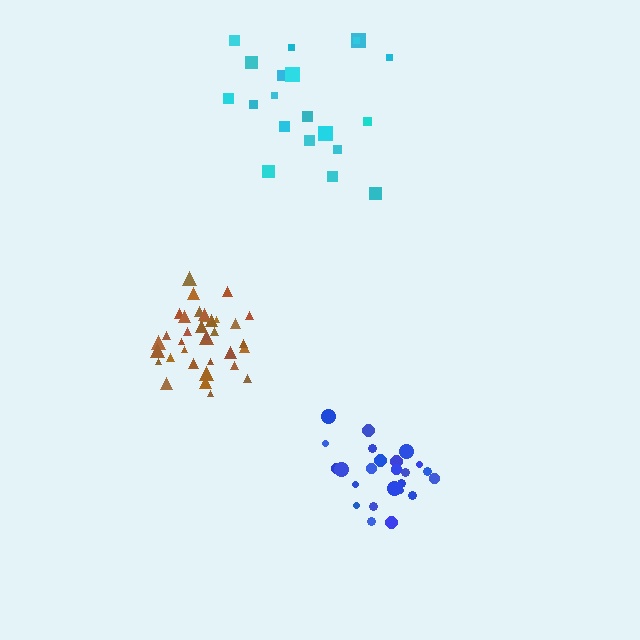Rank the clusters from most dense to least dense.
brown, blue, cyan.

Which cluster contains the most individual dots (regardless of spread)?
Brown (35).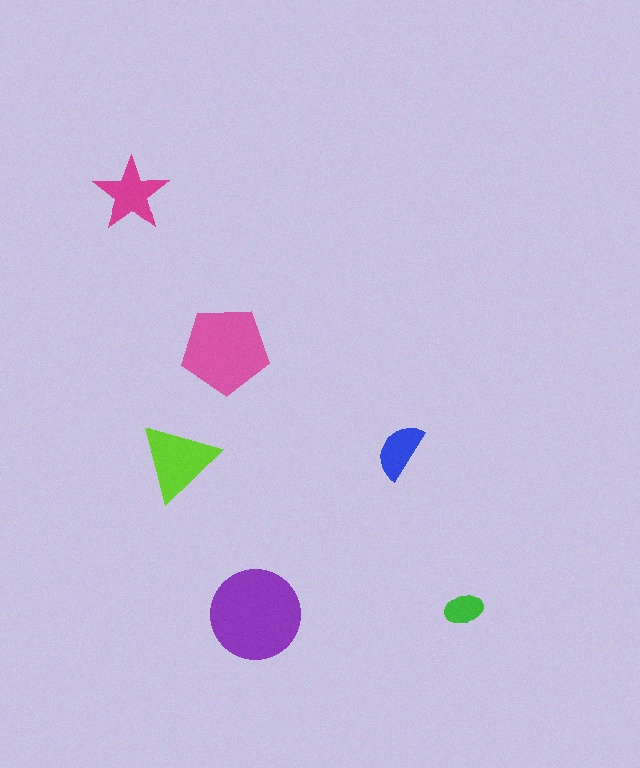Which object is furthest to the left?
The magenta star is leftmost.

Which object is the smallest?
The green ellipse.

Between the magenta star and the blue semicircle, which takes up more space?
The magenta star.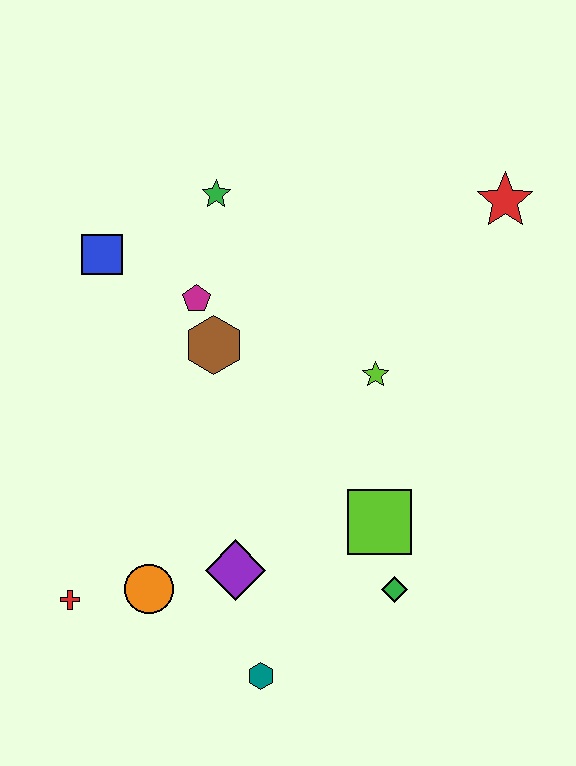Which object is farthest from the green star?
The teal hexagon is farthest from the green star.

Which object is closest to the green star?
The magenta pentagon is closest to the green star.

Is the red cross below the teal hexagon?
No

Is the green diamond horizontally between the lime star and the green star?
No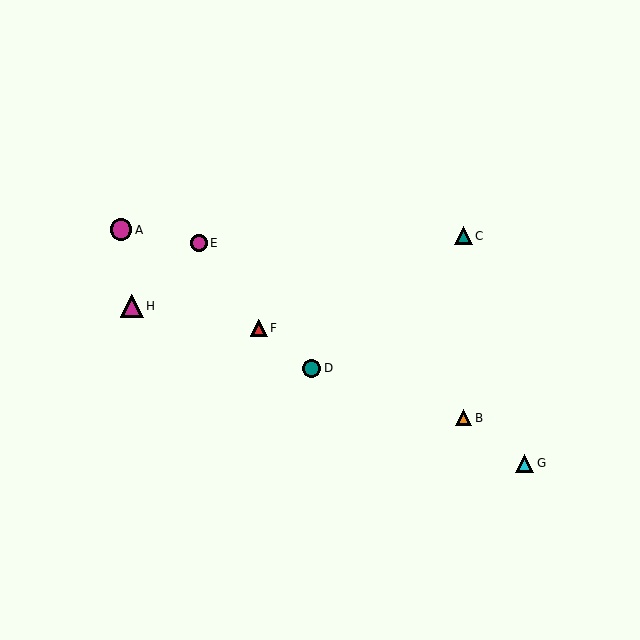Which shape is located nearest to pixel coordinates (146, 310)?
The magenta triangle (labeled H) at (132, 306) is nearest to that location.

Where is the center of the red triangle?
The center of the red triangle is at (259, 328).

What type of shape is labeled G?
Shape G is a cyan triangle.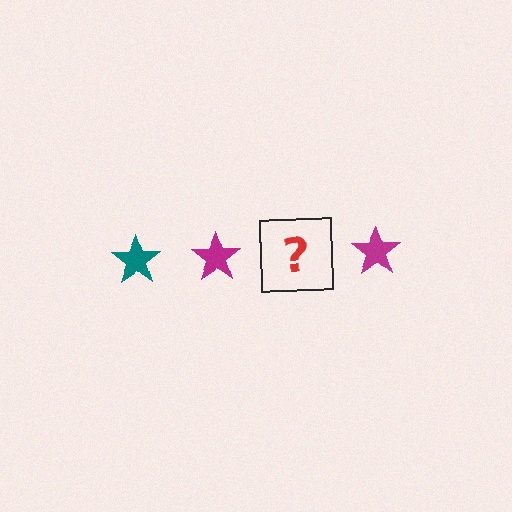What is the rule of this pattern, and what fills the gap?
The rule is that the pattern cycles through teal, magenta stars. The gap should be filled with a teal star.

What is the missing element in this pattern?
The missing element is a teal star.